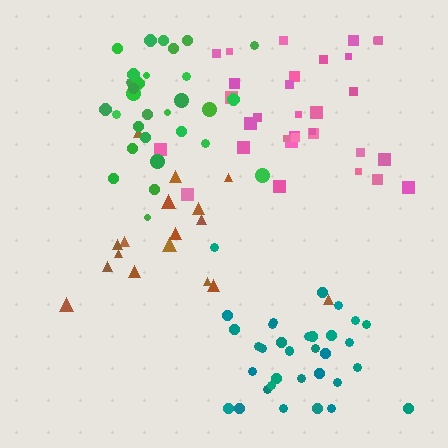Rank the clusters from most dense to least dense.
teal, green, pink, brown.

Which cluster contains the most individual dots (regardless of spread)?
Teal (34).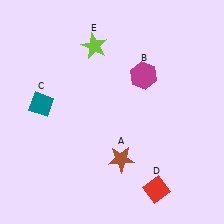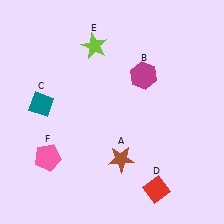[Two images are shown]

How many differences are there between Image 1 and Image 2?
There is 1 difference between the two images.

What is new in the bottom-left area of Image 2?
A pink pentagon (F) was added in the bottom-left area of Image 2.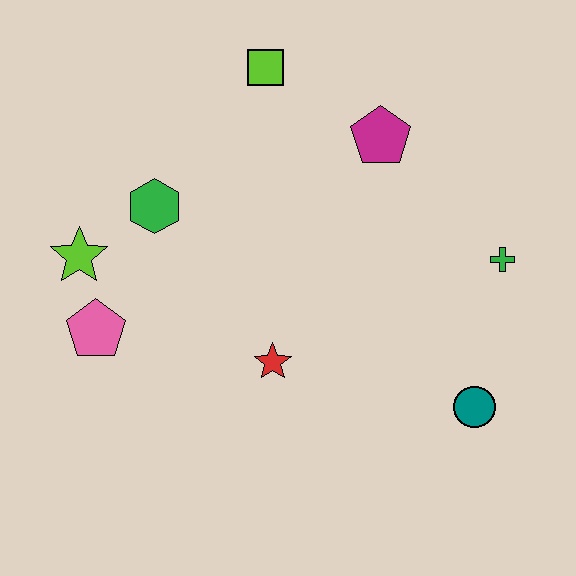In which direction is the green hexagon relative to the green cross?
The green hexagon is to the left of the green cross.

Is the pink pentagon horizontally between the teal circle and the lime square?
No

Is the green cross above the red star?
Yes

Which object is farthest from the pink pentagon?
The green cross is farthest from the pink pentagon.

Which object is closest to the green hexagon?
The lime star is closest to the green hexagon.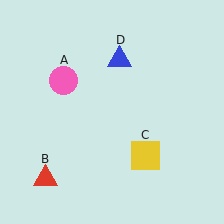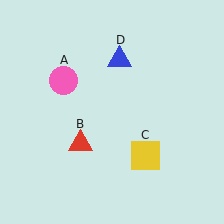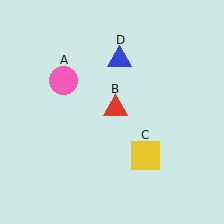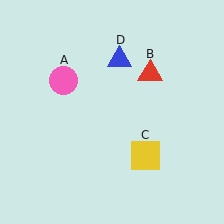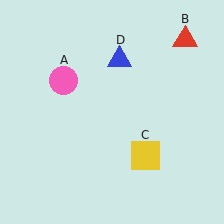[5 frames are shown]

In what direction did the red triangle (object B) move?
The red triangle (object B) moved up and to the right.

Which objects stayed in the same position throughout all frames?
Pink circle (object A) and yellow square (object C) and blue triangle (object D) remained stationary.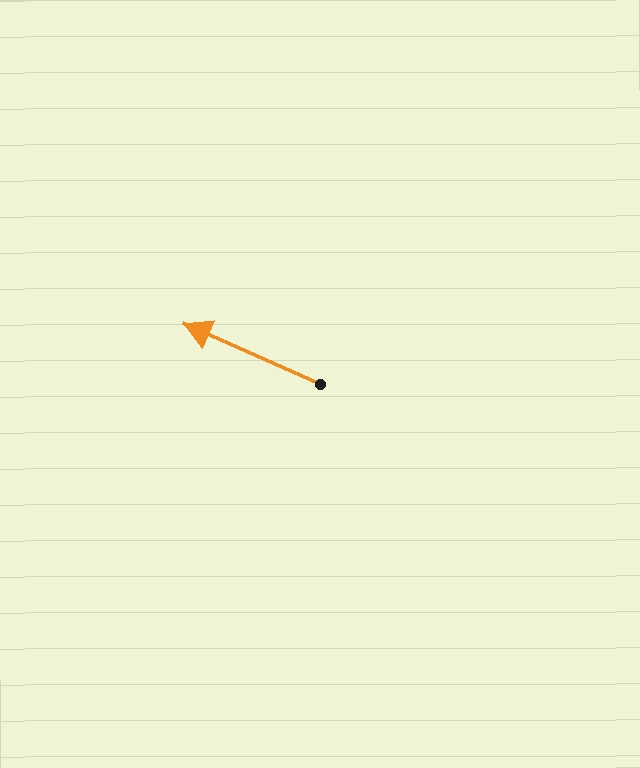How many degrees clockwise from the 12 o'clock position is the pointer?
Approximately 294 degrees.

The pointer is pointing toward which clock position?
Roughly 10 o'clock.